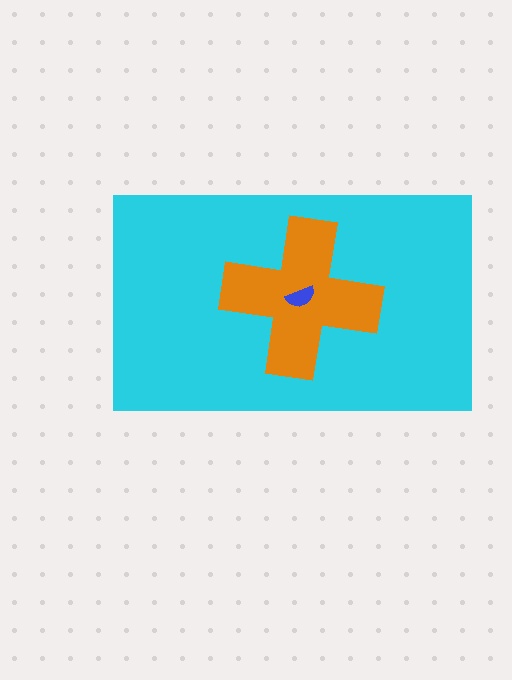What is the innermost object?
The blue semicircle.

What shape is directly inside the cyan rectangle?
The orange cross.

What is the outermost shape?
The cyan rectangle.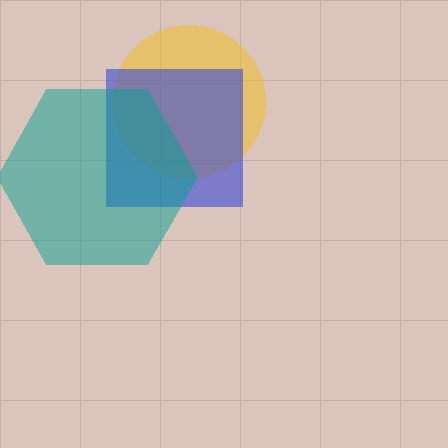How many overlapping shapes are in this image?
There are 3 overlapping shapes in the image.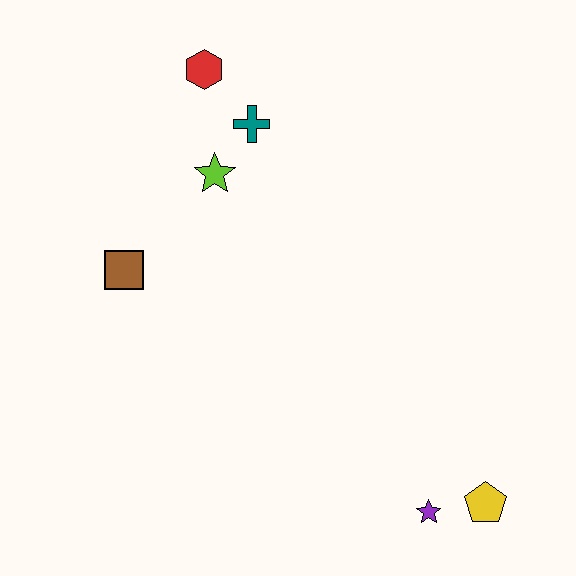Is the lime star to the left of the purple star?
Yes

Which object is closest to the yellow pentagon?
The purple star is closest to the yellow pentagon.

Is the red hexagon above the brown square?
Yes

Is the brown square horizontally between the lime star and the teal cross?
No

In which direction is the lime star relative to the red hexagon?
The lime star is below the red hexagon.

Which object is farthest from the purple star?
The red hexagon is farthest from the purple star.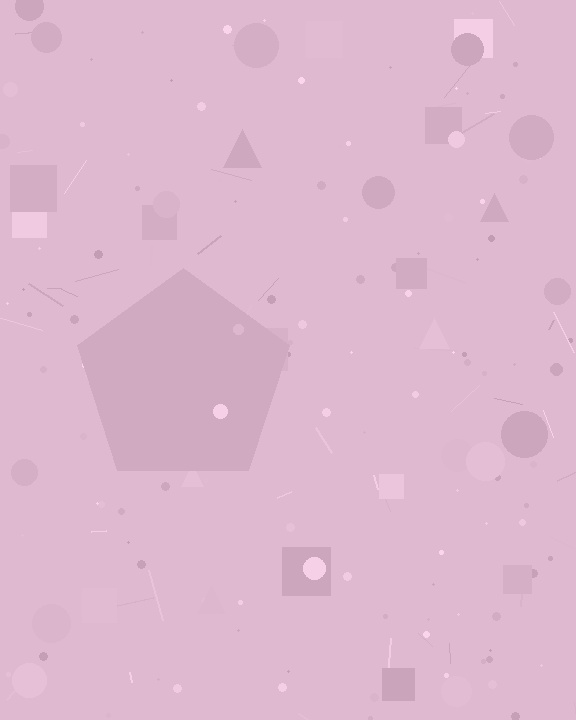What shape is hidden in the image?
A pentagon is hidden in the image.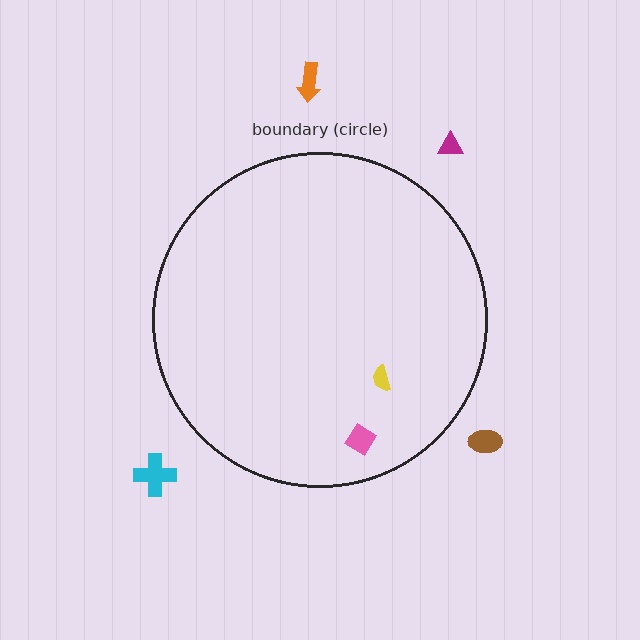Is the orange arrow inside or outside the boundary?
Outside.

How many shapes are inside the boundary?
2 inside, 4 outside.